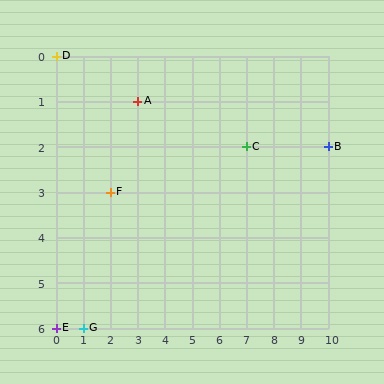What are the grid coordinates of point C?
Point C is at grid coordinates (7, 2).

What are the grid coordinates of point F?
Point F is at grid coordinates (2, 3).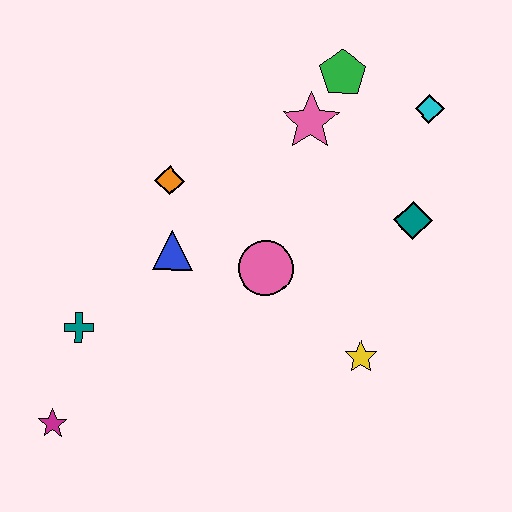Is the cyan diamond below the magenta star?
No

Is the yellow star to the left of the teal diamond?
Yes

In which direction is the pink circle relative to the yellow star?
The pink circle is to the left of the yellow star.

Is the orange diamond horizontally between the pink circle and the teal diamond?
No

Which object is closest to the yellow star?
The pink circle is closest to the yellow star.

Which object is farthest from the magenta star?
The cyan diamond is farthest from the magenta star.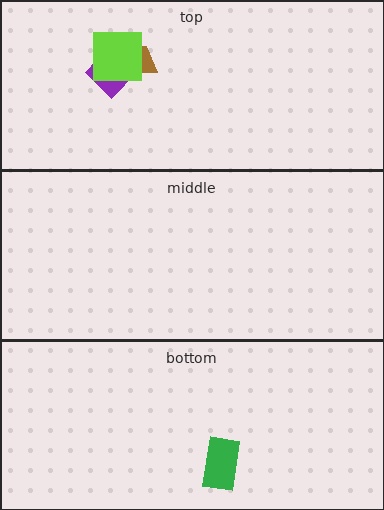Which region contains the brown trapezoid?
The top region.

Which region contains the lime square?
The top region.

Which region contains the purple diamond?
The top region.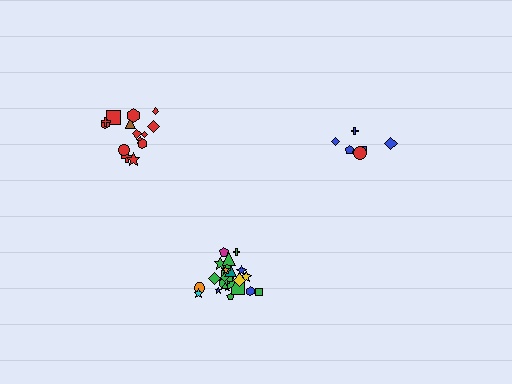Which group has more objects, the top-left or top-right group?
The top-left group.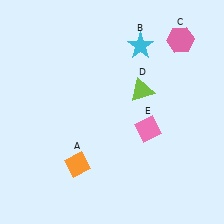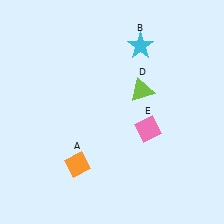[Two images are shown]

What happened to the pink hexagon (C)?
The pink hexagon (C) was removed in Image 2. It was in the top-right area of Image 1.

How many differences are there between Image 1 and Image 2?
There is 1 difference between the two images.